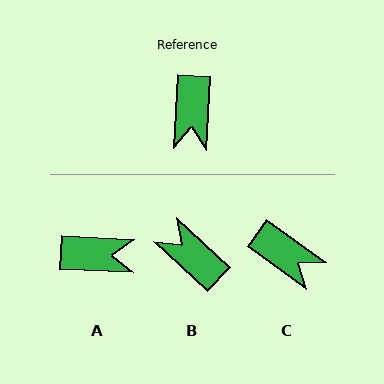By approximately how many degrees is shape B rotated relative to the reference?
Approximately 130 degrees clockwise.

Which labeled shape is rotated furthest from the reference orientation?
B, about 130 degrees away.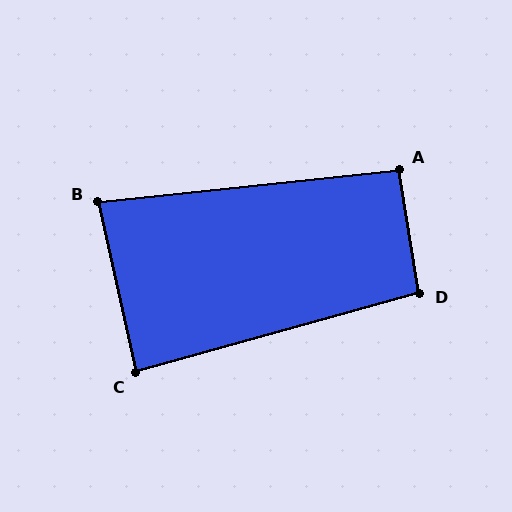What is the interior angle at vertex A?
Approximately 93 degrees (approximately right).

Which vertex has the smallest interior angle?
B, at approximately 84 degrees.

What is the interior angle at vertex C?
Approximately 87 degrees (approximately right).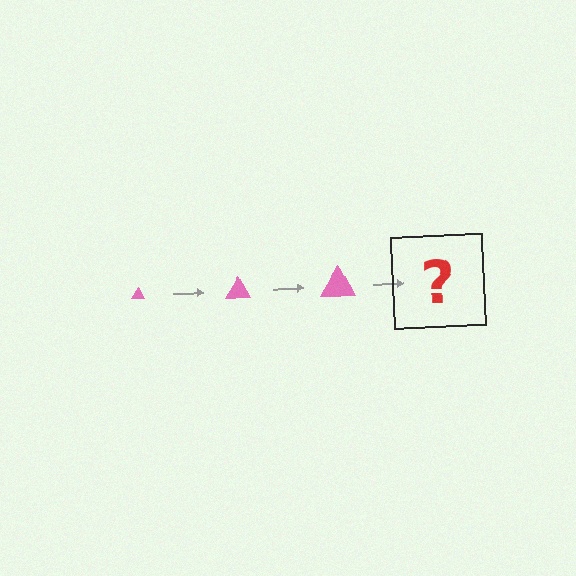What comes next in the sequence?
The next element should be a pink triangle, larger than the previous one.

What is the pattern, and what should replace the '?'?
The pattern is that the triangle gets progressively larger each step. The '?' should be a pink triangle, larger than the previous one.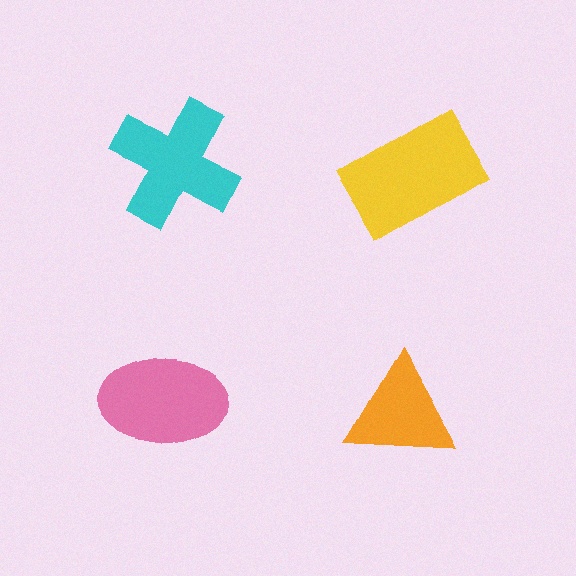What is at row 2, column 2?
An orange triangle.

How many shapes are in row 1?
2 shapes.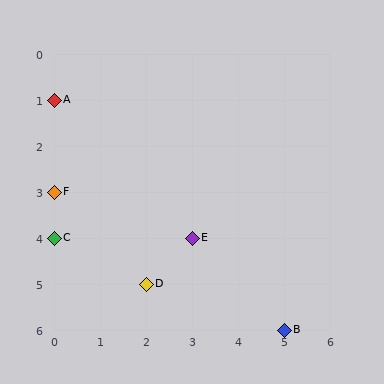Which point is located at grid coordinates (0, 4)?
Point C is at (0, 4).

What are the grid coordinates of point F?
Point F is at grid coordinates (0, 3).